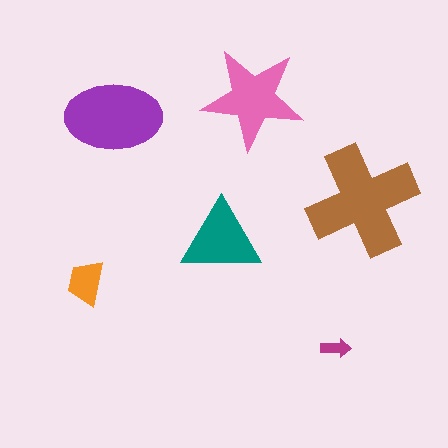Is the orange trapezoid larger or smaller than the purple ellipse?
Smaller.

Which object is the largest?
The brown cross.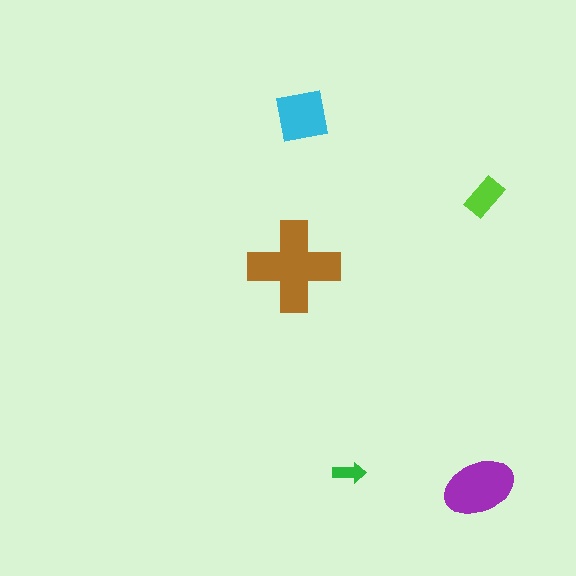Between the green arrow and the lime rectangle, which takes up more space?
The lime rectangle.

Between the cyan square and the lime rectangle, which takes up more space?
The cyan square.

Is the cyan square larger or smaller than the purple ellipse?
Smaller.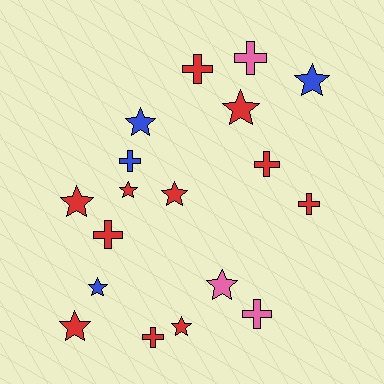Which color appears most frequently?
Red, with 11 objects.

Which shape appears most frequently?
Star, with 10 objects.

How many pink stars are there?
There is 1 pink star.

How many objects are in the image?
There are 18 objects.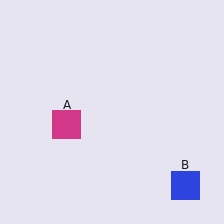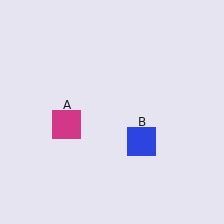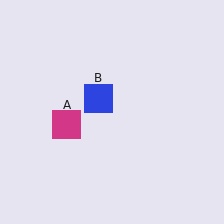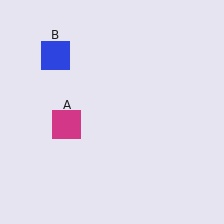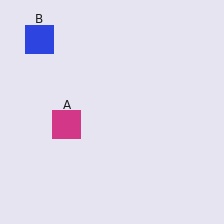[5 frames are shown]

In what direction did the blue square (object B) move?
The blue square (object B) moved up and to the left.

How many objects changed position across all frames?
1 object changed position: blue square (object B).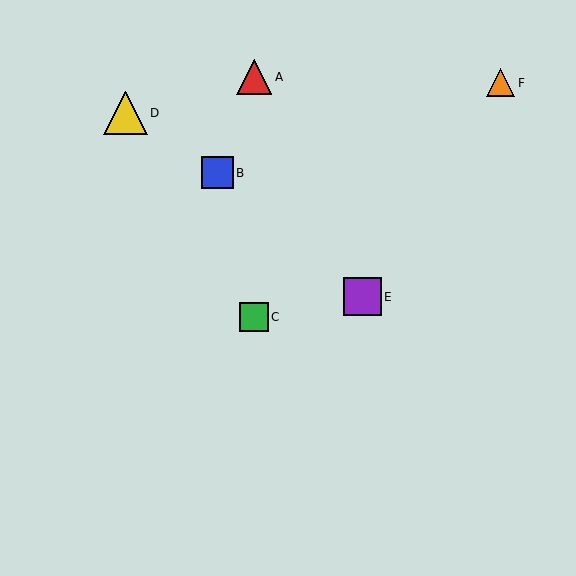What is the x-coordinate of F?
Object F is at x≈501.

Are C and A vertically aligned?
Yes, both are at x≈254.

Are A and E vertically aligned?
No, A is at x≈254 and E is at x≈363.